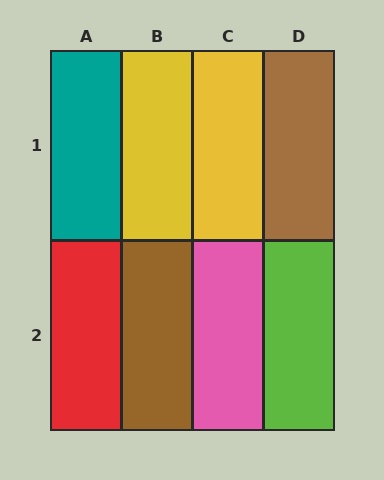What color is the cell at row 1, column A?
Teal.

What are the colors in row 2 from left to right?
Red, brown, pink, lime.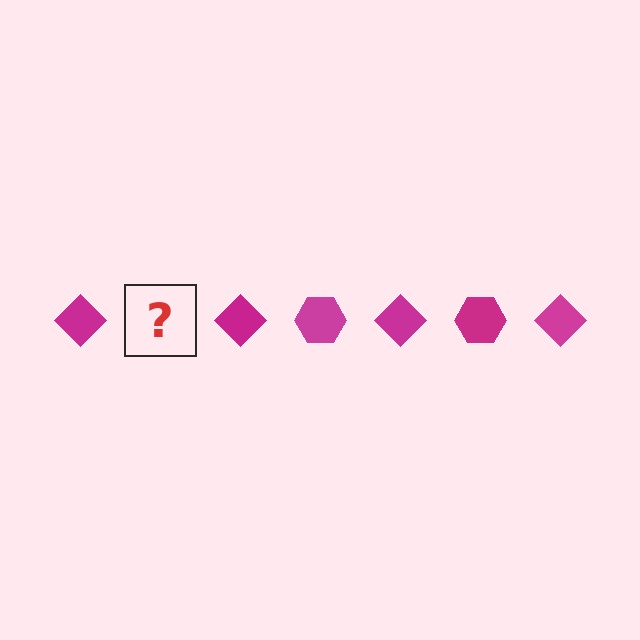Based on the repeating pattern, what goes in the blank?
The blank should be a magenta hexagon.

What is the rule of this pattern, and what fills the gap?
The rule is that the pattern cycles through diamond, hexagon shapes in magenta. The gap should be filled with a magenta hexagon.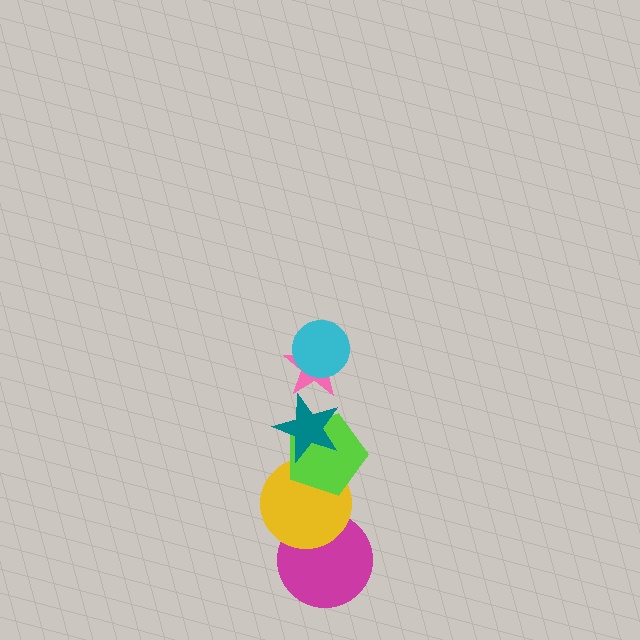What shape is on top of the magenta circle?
The yellow circle is on top of the magenta circle.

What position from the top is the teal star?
The teal star is 3rd from the top.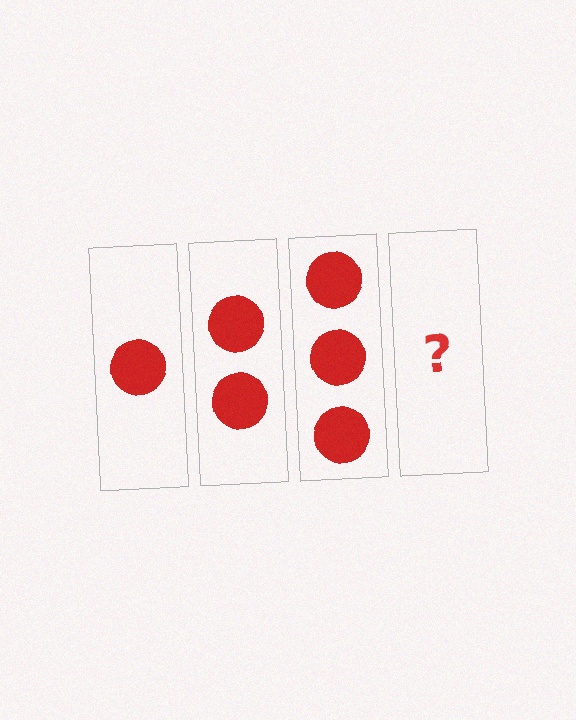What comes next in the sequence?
The next element should be 4 circles.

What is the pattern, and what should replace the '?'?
The pattern is that each step adds one more circle. The '?' should be 4 circles.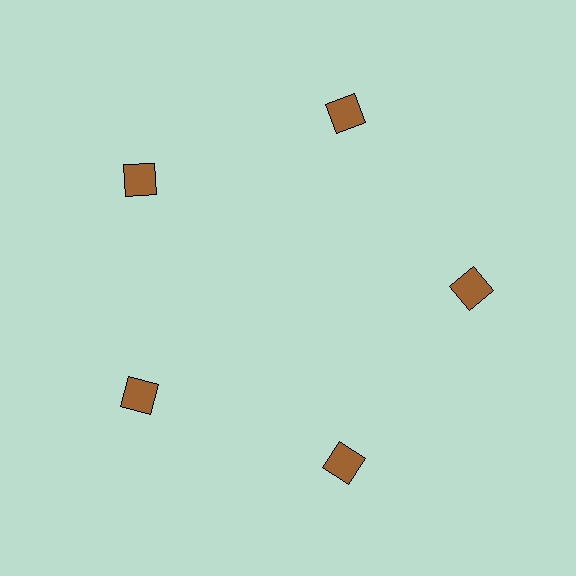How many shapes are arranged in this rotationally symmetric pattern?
There are 5 shapes, arranged in 5 groups of 1.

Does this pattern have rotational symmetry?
Yes, this pattern has 5-fold rotational symmetry. It looks the same after rotating 72 degrees around the center.